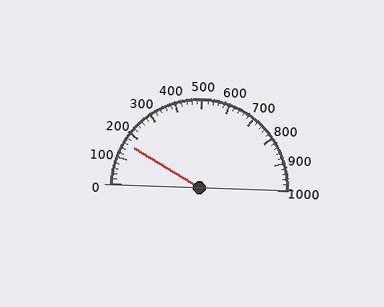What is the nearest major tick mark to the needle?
The nearest major tick mark is 200.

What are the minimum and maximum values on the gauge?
The gauge ranges from 0 to 1000.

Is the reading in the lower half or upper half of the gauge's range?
The reading is in the lower half of the range (0 to 1000).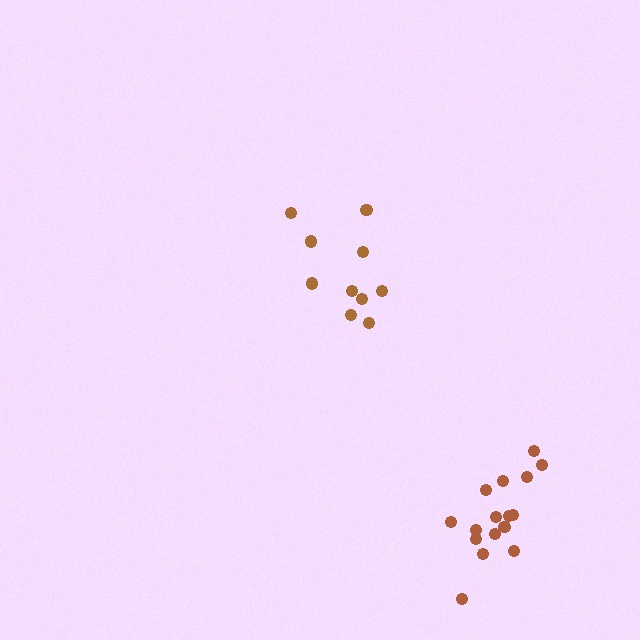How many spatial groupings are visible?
There are 2 spatial groupings.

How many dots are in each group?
Group 1: 10 dots, Group 2: 16 dots (26 total).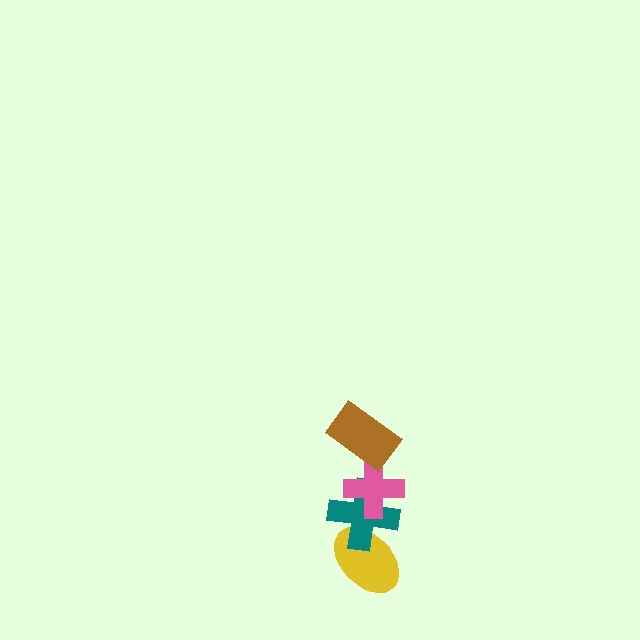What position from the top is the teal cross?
The teal cross is 3rd from the top.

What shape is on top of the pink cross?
The brown rectangle is on top of the pink cross.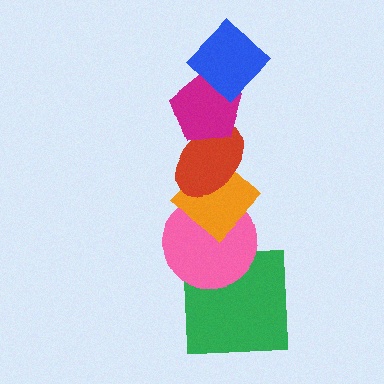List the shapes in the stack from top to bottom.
From top to bottom: the blue diamond, the magenta pentagon, the red ellipse, the orange diamond, the pink circle, the green square.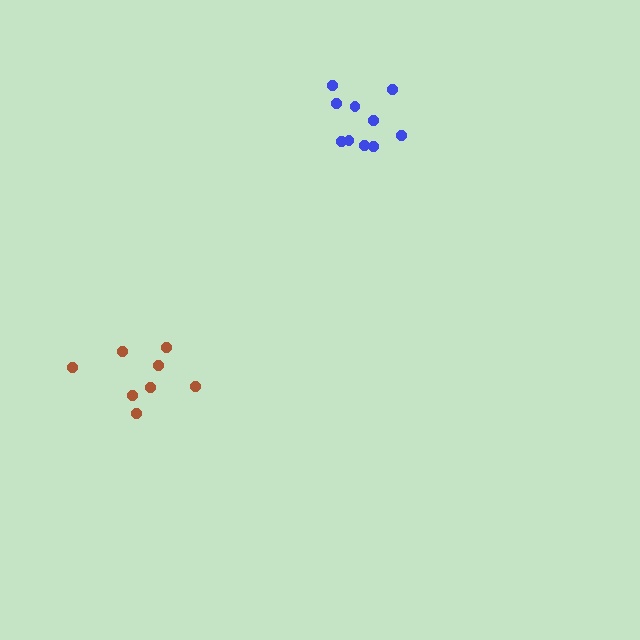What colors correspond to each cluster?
The clusters are colored: blue, brown.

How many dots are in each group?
Group 1: 10 dots, Group 2: 8 dots (18 total).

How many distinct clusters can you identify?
There are 2 distinct clusters.